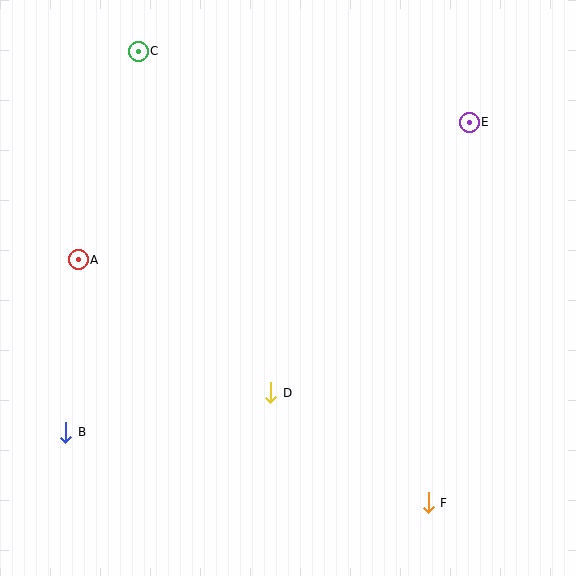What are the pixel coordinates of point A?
Point A is at (78, 260).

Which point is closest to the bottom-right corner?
Point F is closest to the bottom-right corner.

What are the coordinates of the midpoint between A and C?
The midpoint between A and C is at (108, 155).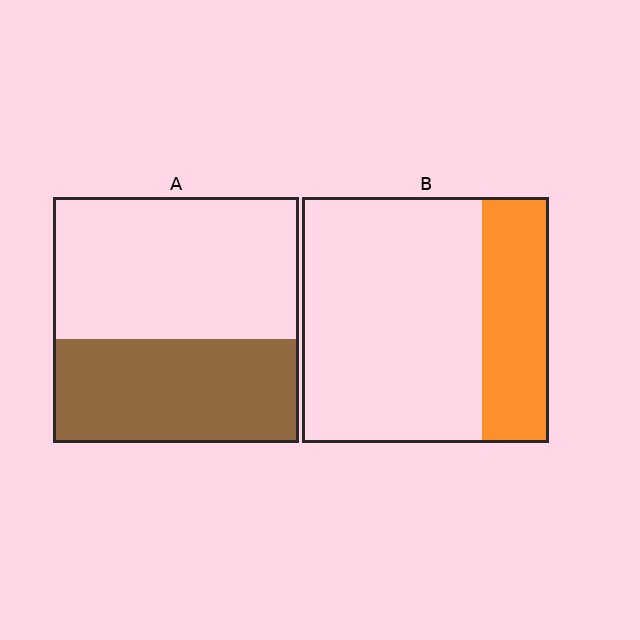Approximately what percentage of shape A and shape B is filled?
A is approximately 40% and B is approximately 25%.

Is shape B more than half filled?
No.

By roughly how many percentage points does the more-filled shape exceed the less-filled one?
By roughly 15 percentage points (A over B).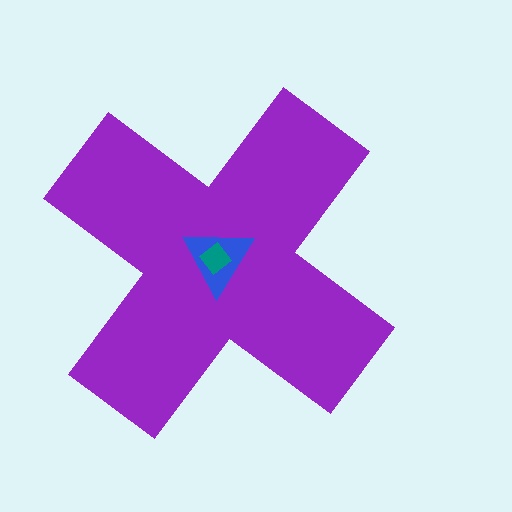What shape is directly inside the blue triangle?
The teal diamond.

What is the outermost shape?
The purple cross.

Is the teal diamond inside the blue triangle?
Yes.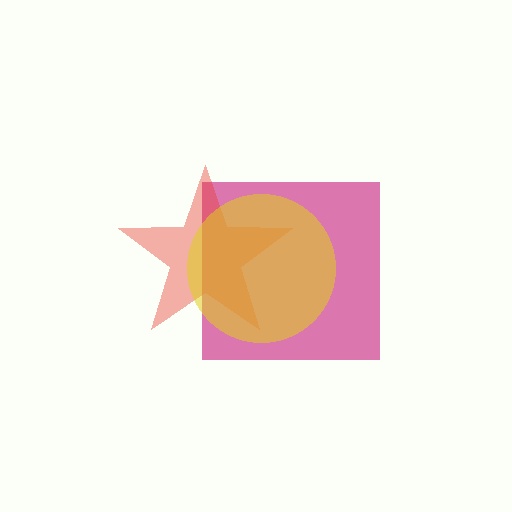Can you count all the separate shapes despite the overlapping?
Yes, there are 3 separate shapes.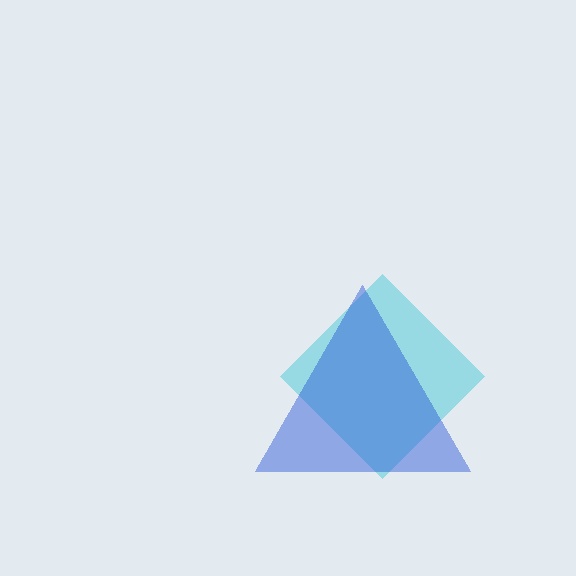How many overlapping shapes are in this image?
There are 2 overlapping shapes in the image.